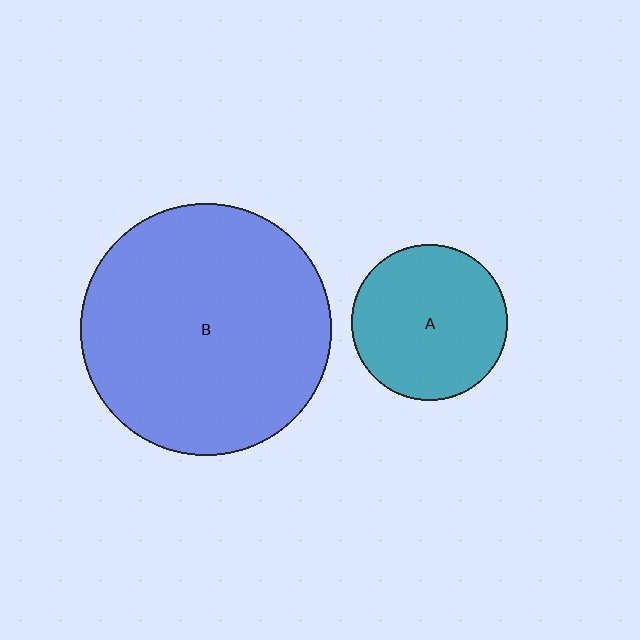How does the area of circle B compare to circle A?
Approximately 2.6 times.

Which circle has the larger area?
Circle B (blue).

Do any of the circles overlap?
No, none of the circles overlap.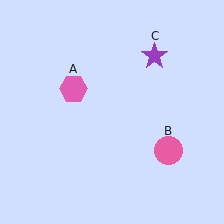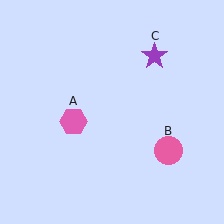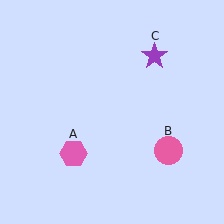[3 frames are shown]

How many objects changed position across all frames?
1 object changed position: pink hexagon (object A).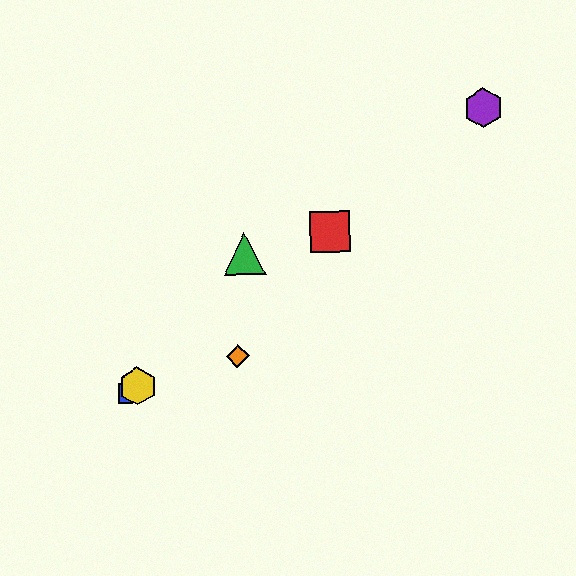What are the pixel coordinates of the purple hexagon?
The purple hexagon is at (484, 108).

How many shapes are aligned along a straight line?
4 shapes (the red square, the blue square, the yellow hexagon, the purple hexagon) are aligned along a straight line.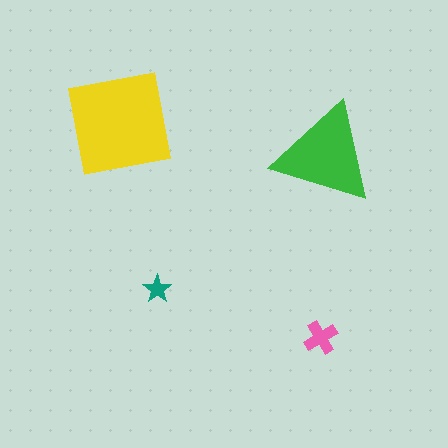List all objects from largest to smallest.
The yellow square, the green triangle, the pink cross, the teal star.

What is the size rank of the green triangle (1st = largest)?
2nd.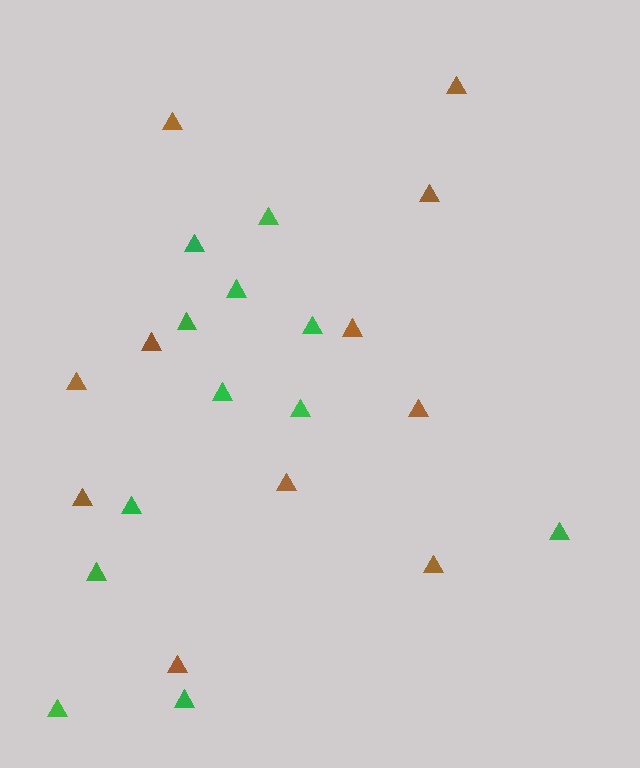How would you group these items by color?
There are 2 groups: one group of green triangles (12) and one group of brown triangles (11).